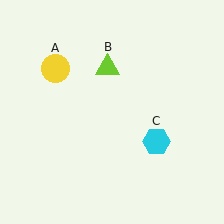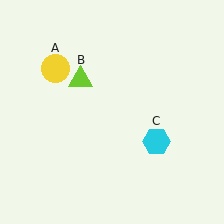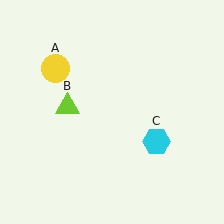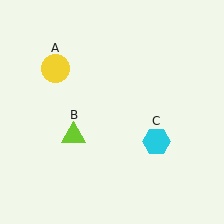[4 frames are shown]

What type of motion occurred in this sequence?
The lime triangle (object B) rotated counterclockwise around the center of the scene.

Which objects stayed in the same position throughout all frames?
Yellow circle (object A) and cyan hexagon (object C) remained stationary.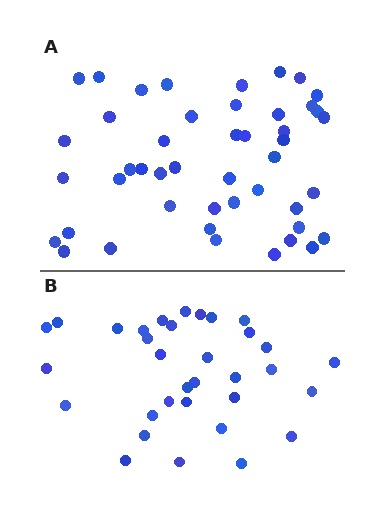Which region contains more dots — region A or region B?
Region A (the top region) has more dots.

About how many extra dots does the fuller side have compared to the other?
Region A has approximately 15 more dots than region B.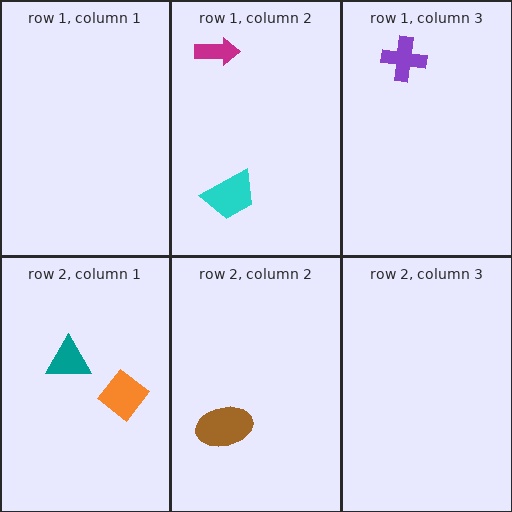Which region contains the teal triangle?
The row 2, column 1 region.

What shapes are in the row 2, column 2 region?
The brown ellipse.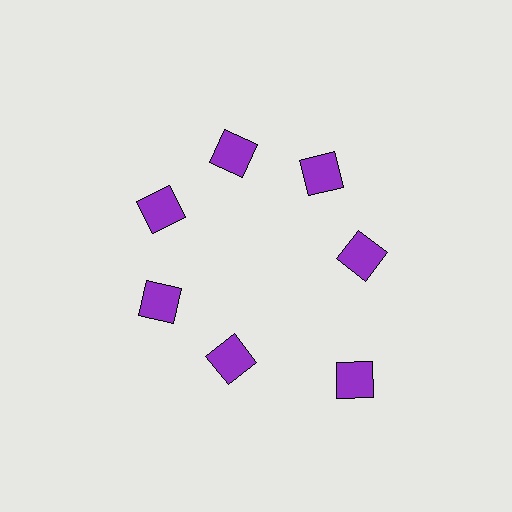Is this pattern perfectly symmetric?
No. The 7 purple squares are arranged in a ring, but one element near the 5 o'clock position is pushed outward from the center, breaking the 7-fold rotational symmetry.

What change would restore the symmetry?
The symmetry would be restored by moving it inward, back onto the ring so that all 7 squares sit at equal angles and equal distance from the center.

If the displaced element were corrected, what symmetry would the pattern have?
It would have 7-fold rotational symmetry — the pattern would map onto itself every 51 degrees.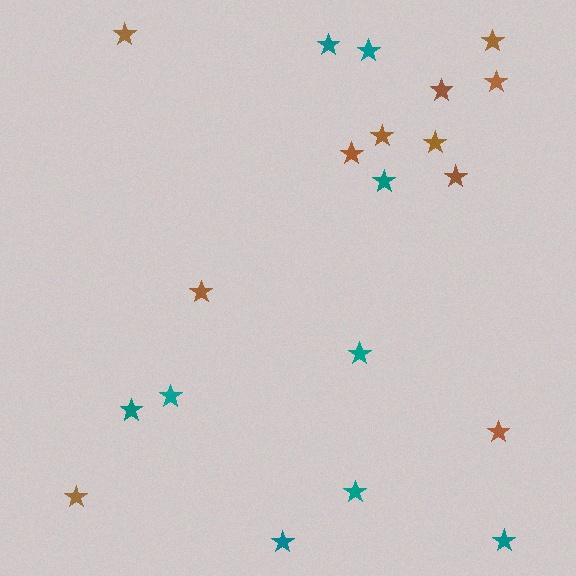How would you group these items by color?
There are 2 groups: one group of brown stars (11) and one group of teal stars (9).